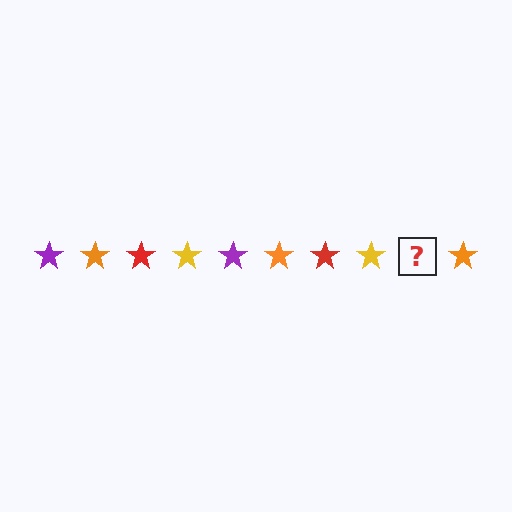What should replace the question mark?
The question mark should be replaced with a purple star.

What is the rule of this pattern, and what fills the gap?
The rule is that the pattern cycles through purple, orange, red, yellow stars. The gap should be filled with a purple star.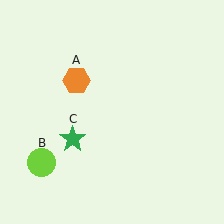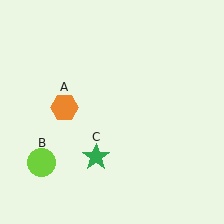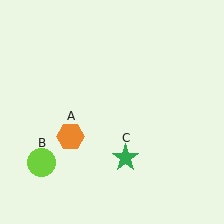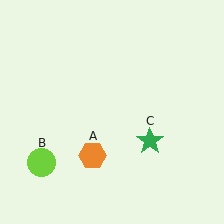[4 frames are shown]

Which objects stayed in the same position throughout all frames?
Lime circle (object B) remained stationary.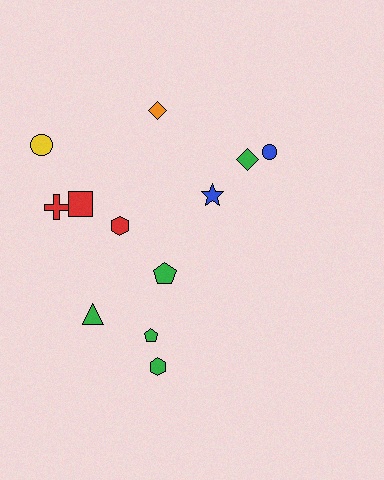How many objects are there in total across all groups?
There are 12 objects.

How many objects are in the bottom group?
There are 4 objects.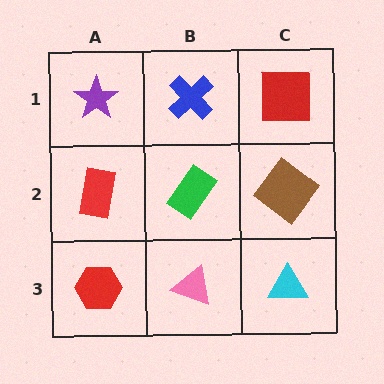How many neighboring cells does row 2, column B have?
4.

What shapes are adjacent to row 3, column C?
A brown diamond (row 2, column C), a pink triangle (row 3, column B).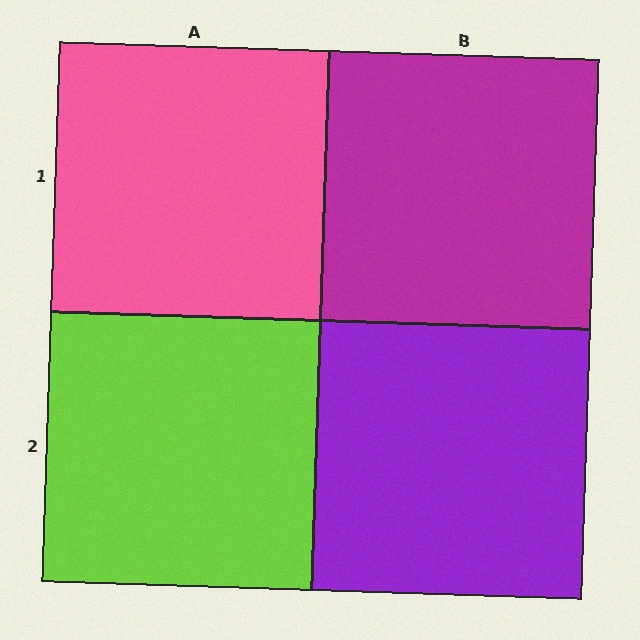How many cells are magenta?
1 cell is magenta.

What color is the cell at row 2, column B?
Purple.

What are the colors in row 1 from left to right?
Pink, magenta.